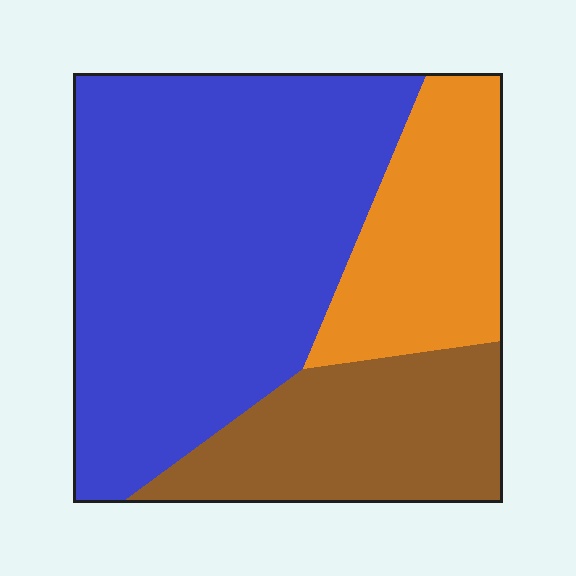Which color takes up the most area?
Blue, at roughly 55%.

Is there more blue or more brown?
Blue.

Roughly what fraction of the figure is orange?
Orange covers about 20% of the figure.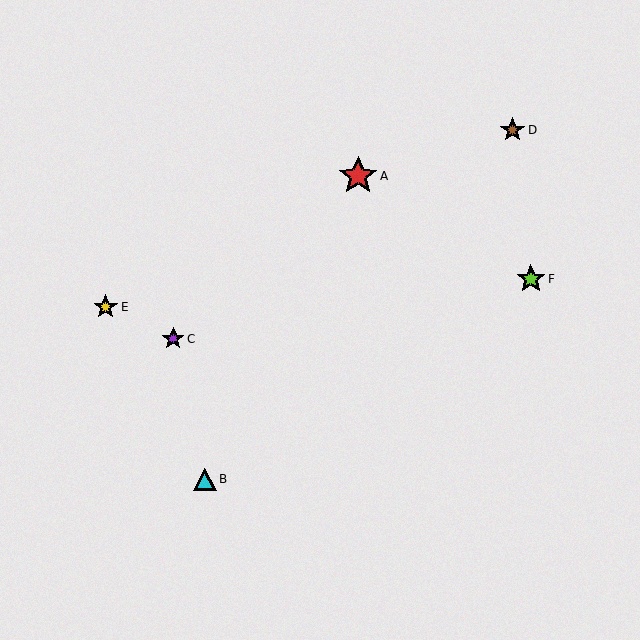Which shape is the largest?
The red star (labeled A) is the largest.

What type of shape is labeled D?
Shape D is a brown star.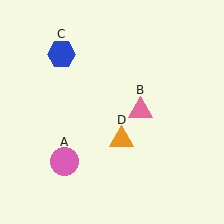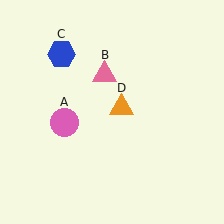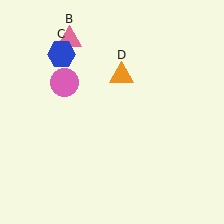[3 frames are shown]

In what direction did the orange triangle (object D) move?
The orange triangle (object D) moved up.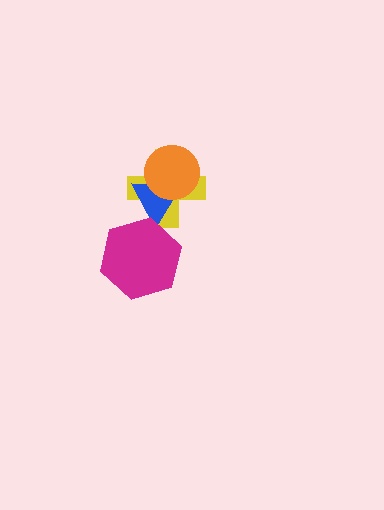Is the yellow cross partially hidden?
Yes, it is partially covered by another shape.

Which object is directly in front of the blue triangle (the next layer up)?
The magenta hexagon is directly in front of the blue triangle.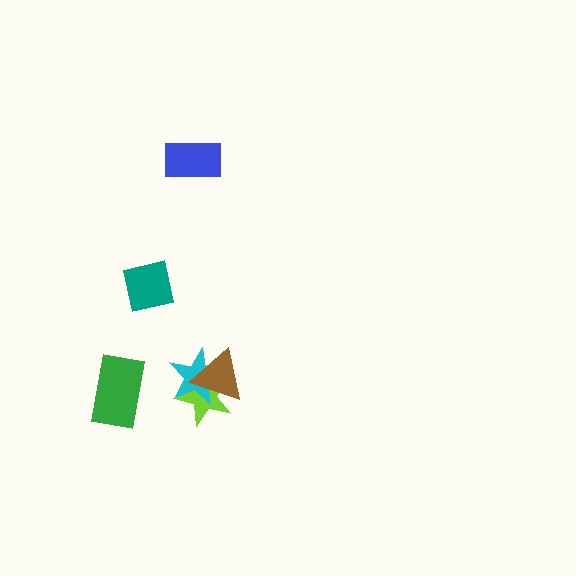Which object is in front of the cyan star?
The brown triangle is in front of the cyan star.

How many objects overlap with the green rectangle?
0 objects overlap with the green rectangle.